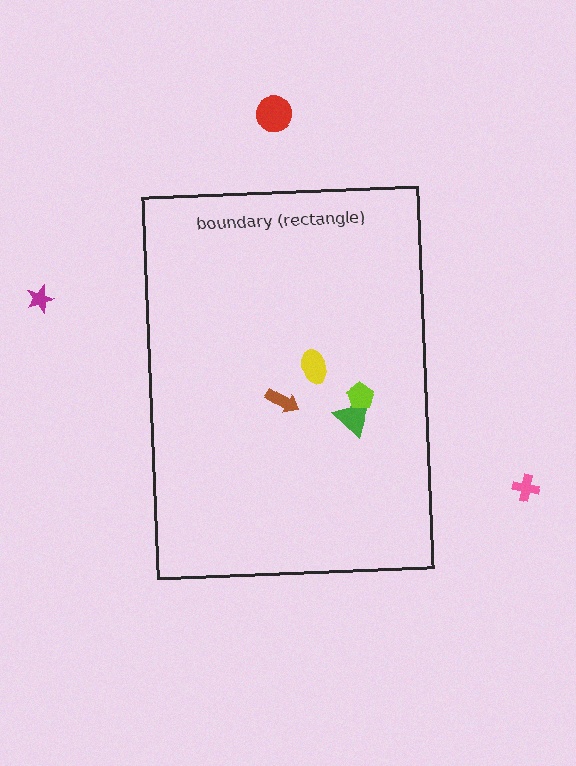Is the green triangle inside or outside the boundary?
Inside.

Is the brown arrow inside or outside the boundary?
Inside.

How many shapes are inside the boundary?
4 inside, 3 outside.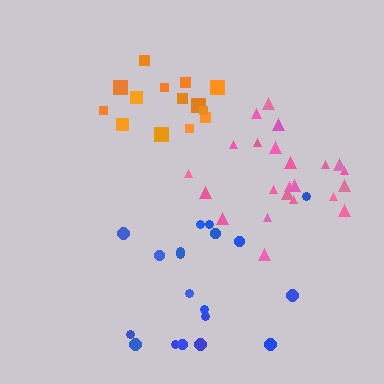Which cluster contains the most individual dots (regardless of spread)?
Pink (23).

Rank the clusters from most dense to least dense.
orange, pink, blue.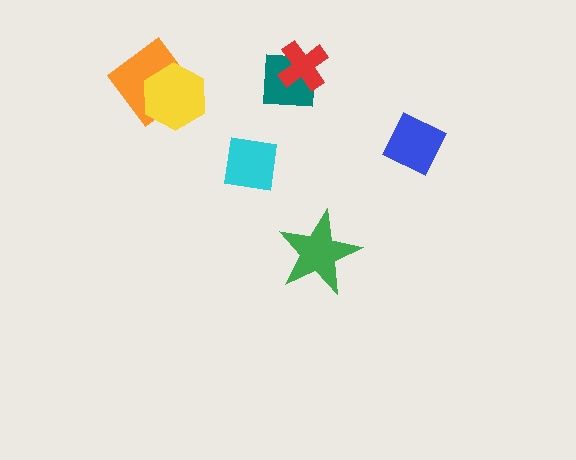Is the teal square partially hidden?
Yes, it is partially covered by another shape.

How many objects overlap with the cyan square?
0 objects overlap with the cyan square.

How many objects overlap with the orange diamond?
1 object overlaps with the orange diamond.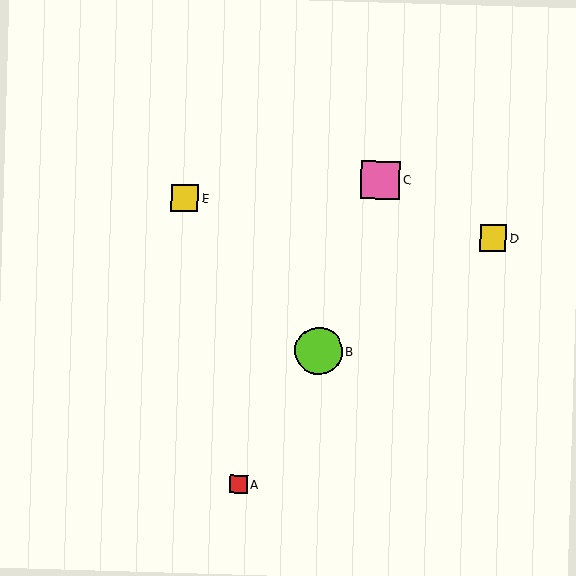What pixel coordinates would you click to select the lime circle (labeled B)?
Click at (319, 351) to select the lime circle B.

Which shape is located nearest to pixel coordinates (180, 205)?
The yellow square (labeled E) at (185, 198) is nearest to that location.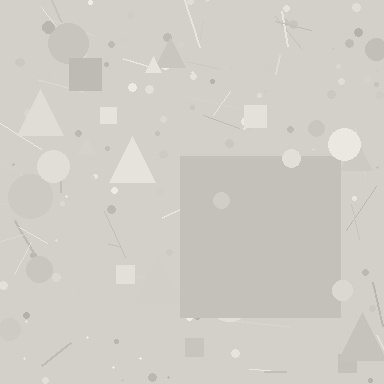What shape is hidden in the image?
A square is hidden in the image.